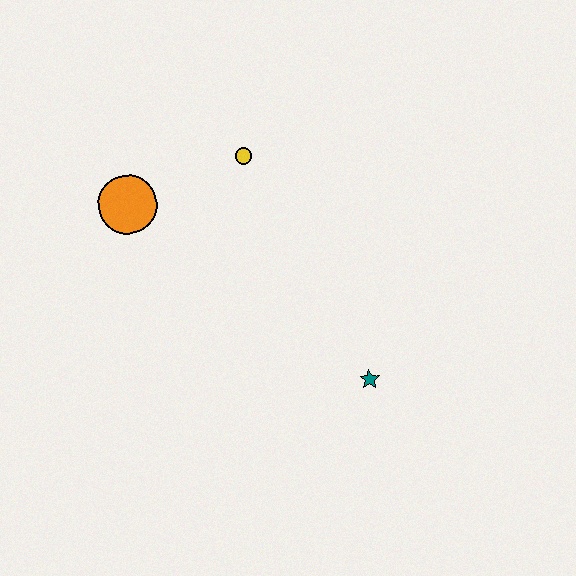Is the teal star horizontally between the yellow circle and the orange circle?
No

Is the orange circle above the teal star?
Yes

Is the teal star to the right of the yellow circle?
Yes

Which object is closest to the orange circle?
The yellow circle is closest to the orange circle.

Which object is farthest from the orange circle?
The teal star is farthest from the orange circle.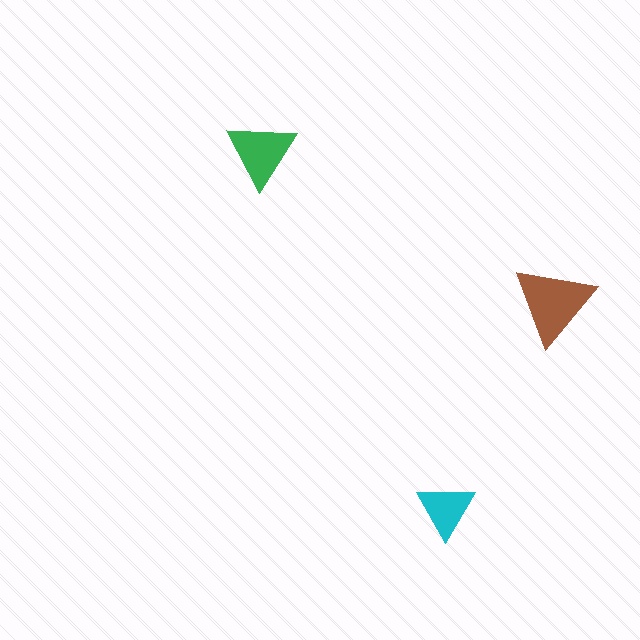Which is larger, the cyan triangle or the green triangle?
The green one.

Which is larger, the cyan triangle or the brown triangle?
The brown one.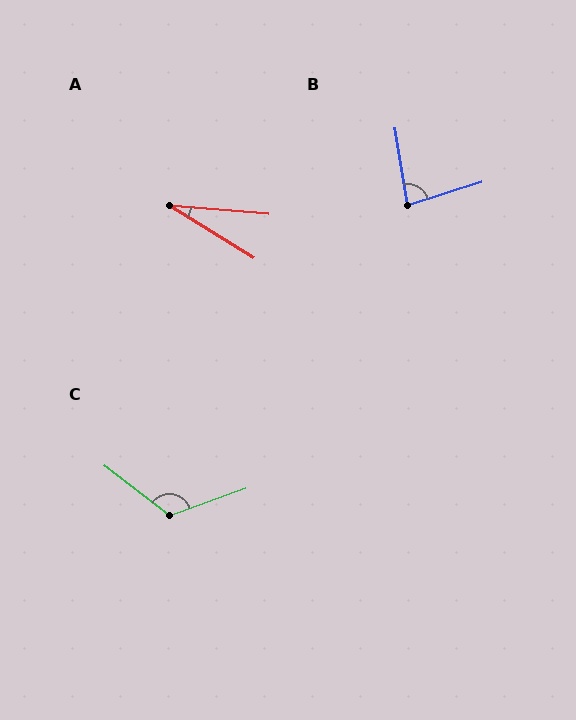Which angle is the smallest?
A, at approximately 27 degrees.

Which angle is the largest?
C, at approximately 123 degrees.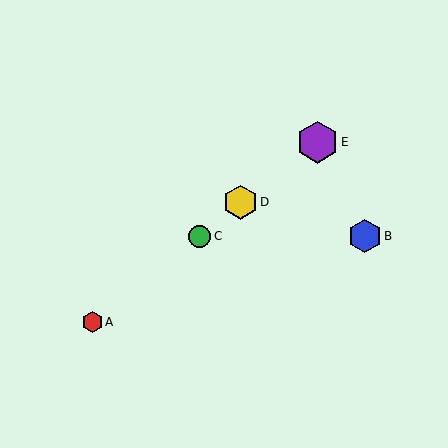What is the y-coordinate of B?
Object B is at y≈236.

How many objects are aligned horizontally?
2 objects (B, C) are aligned horizontally.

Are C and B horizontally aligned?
Yes, both are at y≈236.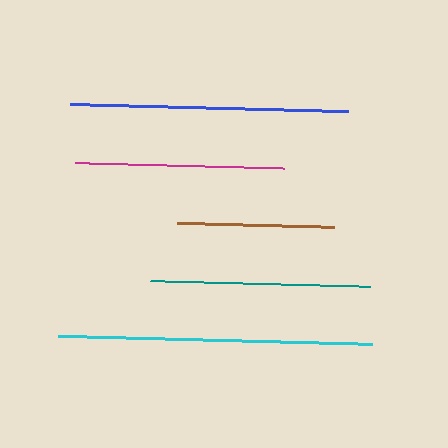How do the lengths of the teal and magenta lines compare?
The teal and magenta lines are approximately the same length.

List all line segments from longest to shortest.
From longest to shortest: cyan, blue, teal, magenta, brown.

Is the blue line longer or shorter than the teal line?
The blue line is longer than the teal line.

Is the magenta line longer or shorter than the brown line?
The magenta line is longer than the brown line.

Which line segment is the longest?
The cyan line is the longest at approximately 313 pixels.